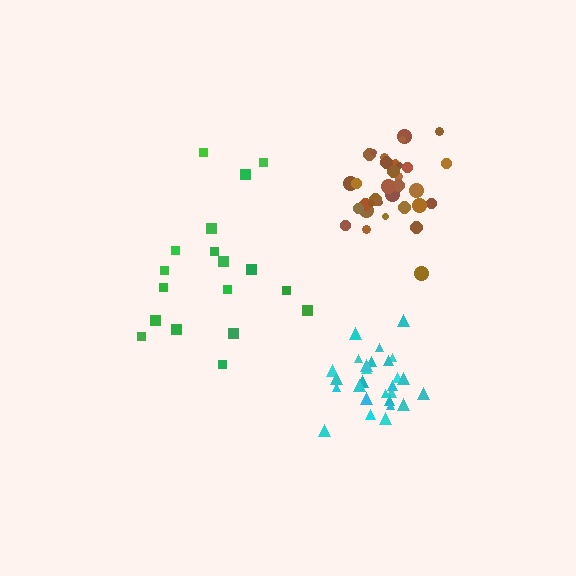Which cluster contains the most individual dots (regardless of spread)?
Brown (35).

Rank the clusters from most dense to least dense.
brown, cyan, green.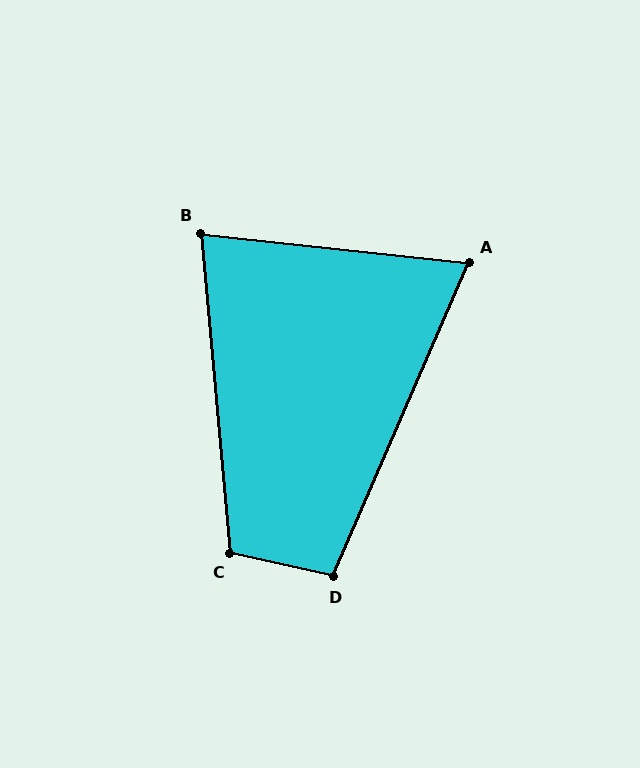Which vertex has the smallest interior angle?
A, at approximately 73 degrees.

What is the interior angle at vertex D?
Approximately 101 degrees (obtuse).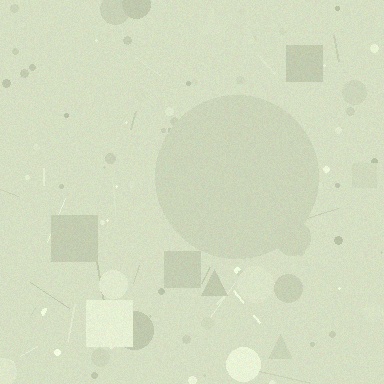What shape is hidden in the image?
A circle is hidden in the image.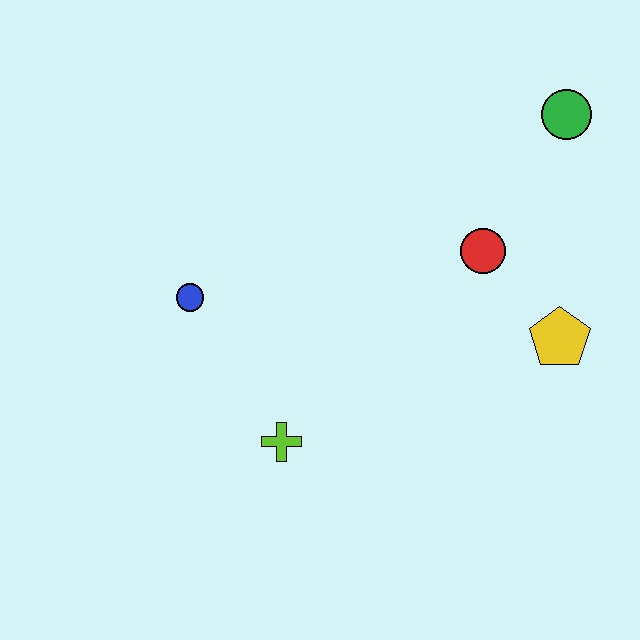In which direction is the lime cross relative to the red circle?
The lime cross is to the left of the red circle.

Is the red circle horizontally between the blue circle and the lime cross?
No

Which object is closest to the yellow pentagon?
The red circle is closest to the yellow pentagon.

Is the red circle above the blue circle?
Yes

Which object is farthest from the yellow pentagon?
The blue circle is farthest from the yellow pentagon.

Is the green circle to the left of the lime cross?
No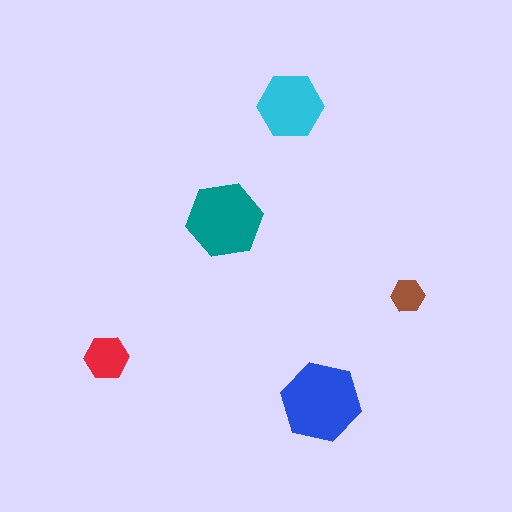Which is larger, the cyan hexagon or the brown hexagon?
The cyan one.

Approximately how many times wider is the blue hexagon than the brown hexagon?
About 2.5 times wider.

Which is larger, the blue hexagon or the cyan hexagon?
The blue one.